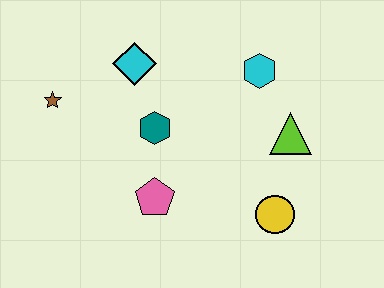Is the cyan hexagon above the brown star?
Yes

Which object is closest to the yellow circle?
The lime triangle is closest to the yellow circle.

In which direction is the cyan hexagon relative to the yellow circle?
The cyan hexagon is above the yellow circle.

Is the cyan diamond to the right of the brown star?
Yes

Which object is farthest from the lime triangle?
The brown star is farthest from the lime triangle.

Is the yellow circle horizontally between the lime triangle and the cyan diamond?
Yes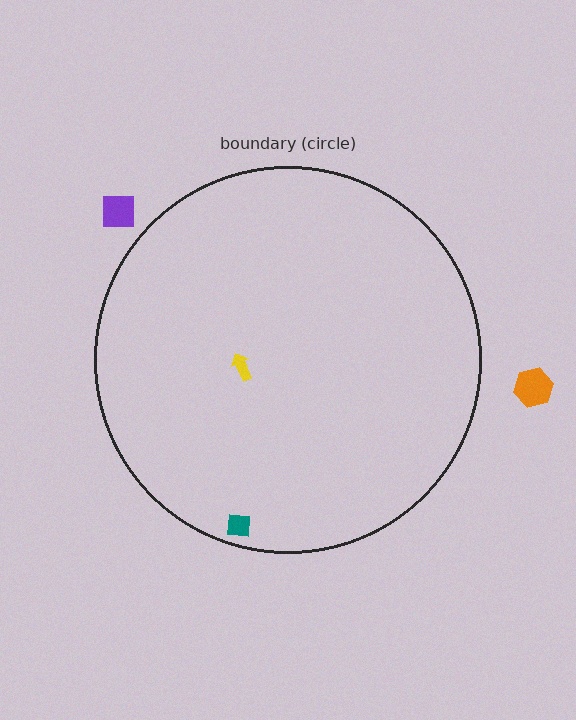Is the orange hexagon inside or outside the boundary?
Outside.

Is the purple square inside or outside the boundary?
Outside.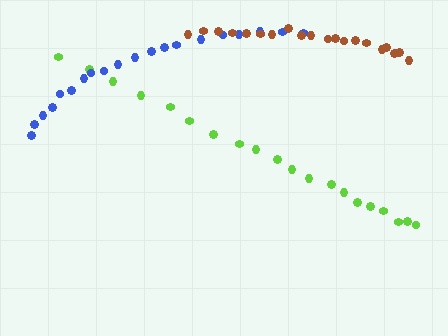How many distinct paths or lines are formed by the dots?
There are 3 distinct paths.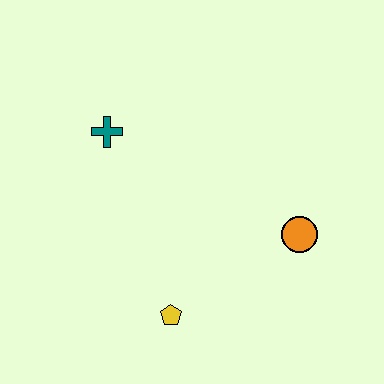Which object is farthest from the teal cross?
The orange circle is farthest from the teal cross.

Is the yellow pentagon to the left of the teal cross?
No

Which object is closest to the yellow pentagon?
The orange circle is closest to the yellow pentagon.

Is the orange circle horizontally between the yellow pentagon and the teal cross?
No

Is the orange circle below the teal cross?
Yes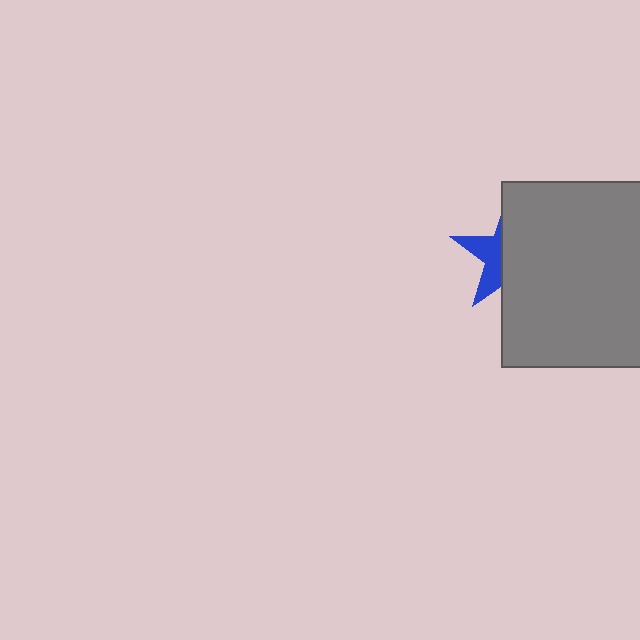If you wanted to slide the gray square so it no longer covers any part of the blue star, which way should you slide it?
Slide it right — that is the most direct way to separate the two shapes.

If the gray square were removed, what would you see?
You would see the complete blue star.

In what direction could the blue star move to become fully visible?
The blue star could move left. That would shift it out from behind the gray square entirely.